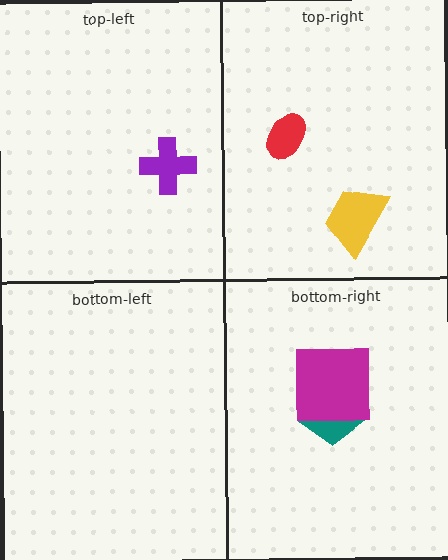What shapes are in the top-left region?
The purple cross.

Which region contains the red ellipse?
The top-right region.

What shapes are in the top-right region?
The red ellipse, the yellow trapezoid.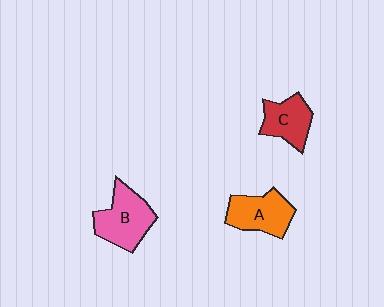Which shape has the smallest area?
Shape C (red).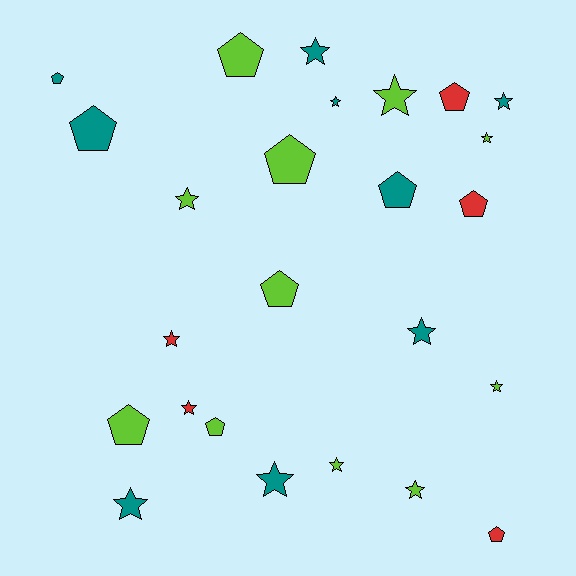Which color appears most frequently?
Lime, with 11 objects.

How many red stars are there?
There are 2 red stars.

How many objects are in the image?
There are 25 objects.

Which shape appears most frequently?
Star, with 14 objects.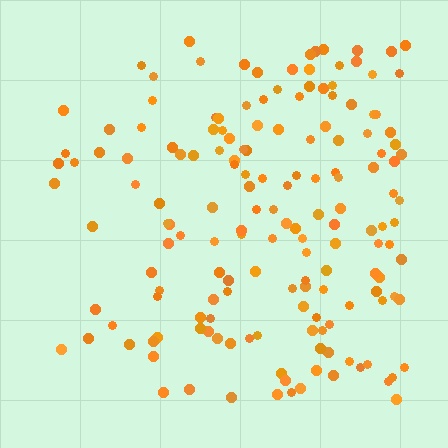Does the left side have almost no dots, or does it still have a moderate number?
Still a moderate number, just noticeably fewer than the right.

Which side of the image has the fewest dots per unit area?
The left.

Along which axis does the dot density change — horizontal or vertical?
Horizontal.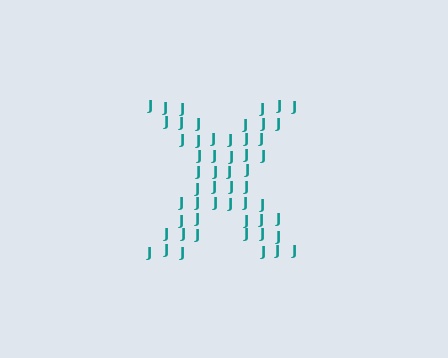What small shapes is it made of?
It is made of small letter J's.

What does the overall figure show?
The overall figure shows the letter X.